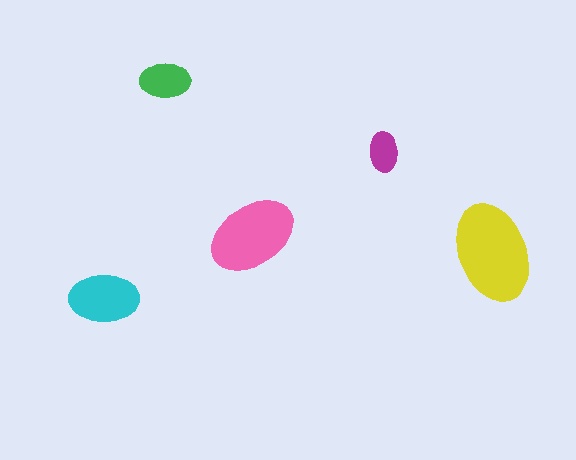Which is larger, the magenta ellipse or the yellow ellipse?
The yellow one.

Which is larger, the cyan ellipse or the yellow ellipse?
The yellow one.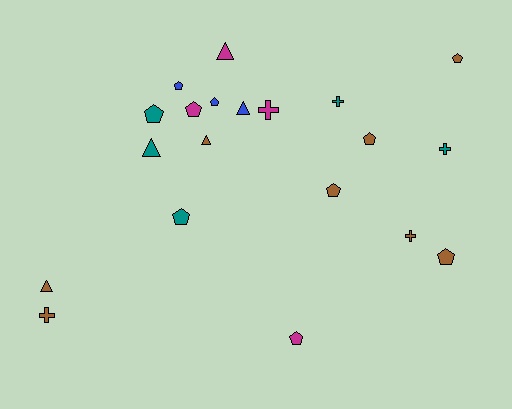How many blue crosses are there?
There are no blue crosses.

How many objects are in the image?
There are 20 objects.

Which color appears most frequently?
Brown, with 8 objects.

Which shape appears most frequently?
Pentagon, with 10 objects.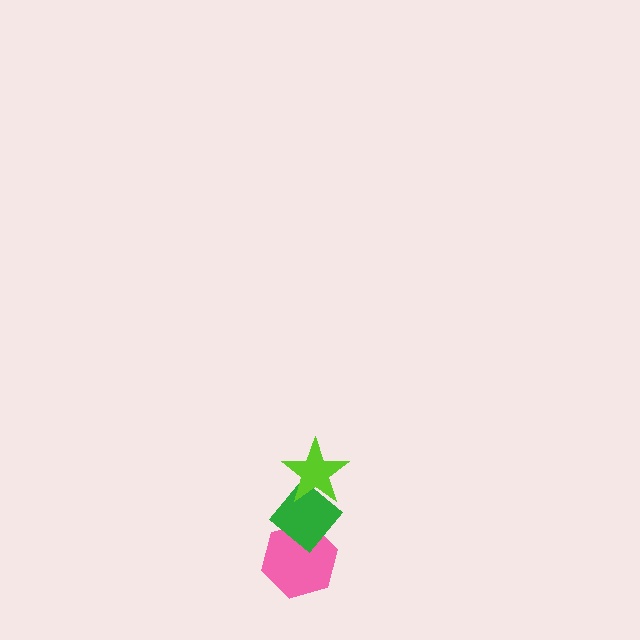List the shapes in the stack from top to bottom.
From top to bottom: the lime star, the green diamond, the pink hexagon.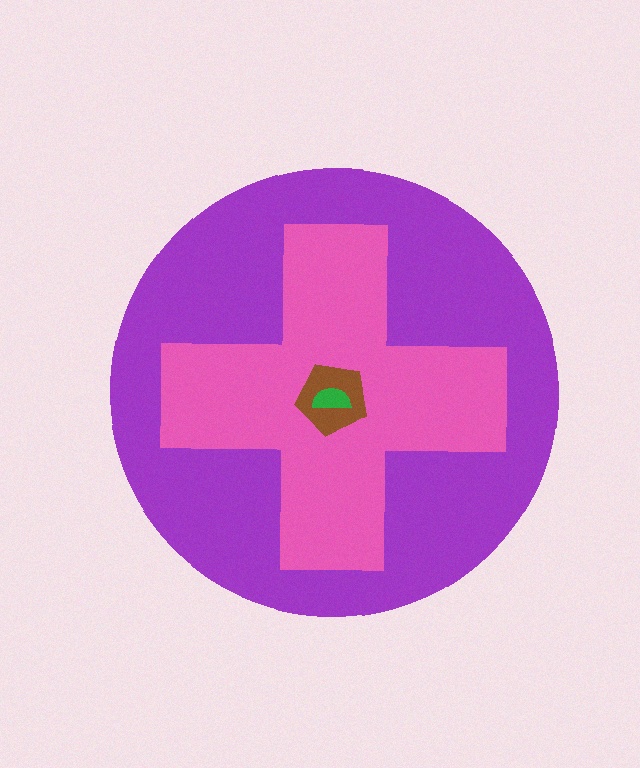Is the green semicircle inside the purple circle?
Yes.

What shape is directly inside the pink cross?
The brown pentagon.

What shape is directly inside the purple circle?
The pink cross.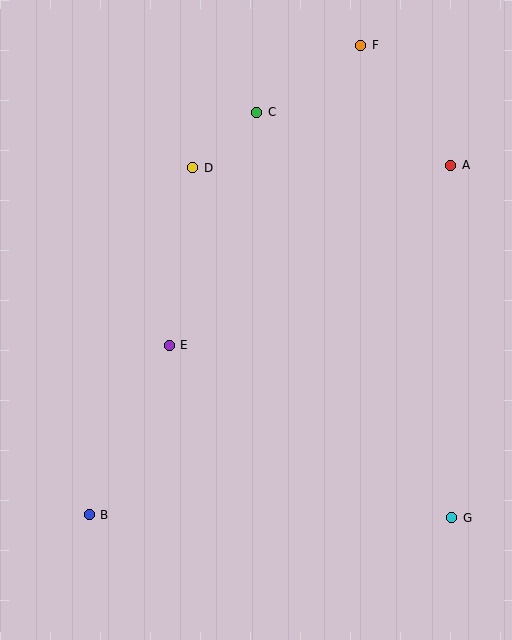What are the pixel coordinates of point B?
Point B is at (89, 515).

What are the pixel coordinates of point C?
Point C is at (257, 112).